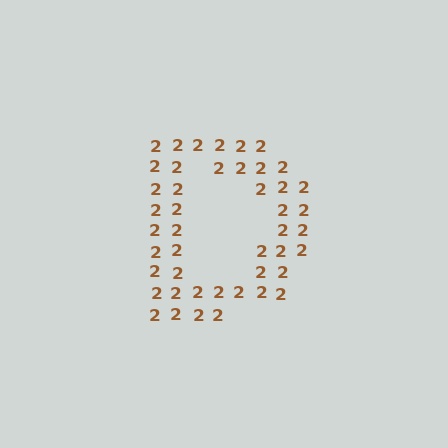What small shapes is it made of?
It is made of small digit 2's.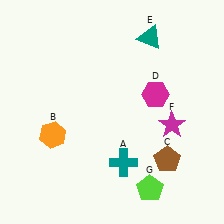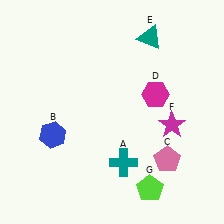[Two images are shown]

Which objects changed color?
B changed from orange to blue. C changed from brown to pink.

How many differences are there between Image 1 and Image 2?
There are 2 differences between the two images.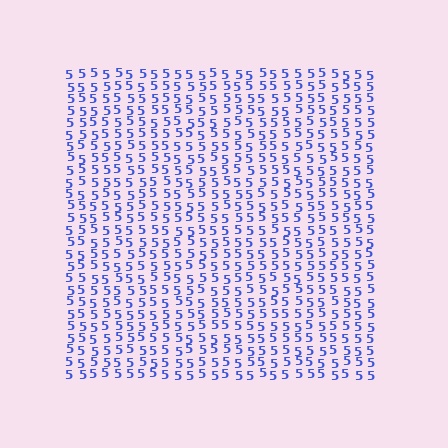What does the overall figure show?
The overall figure shows a square.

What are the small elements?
The small elements are digit 5's.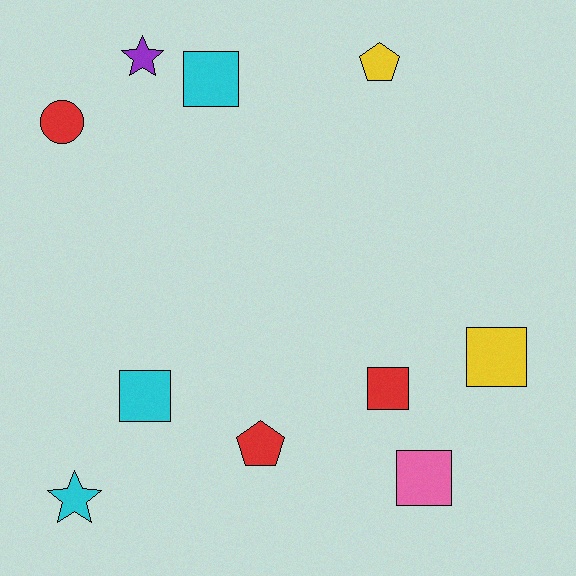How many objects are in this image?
There are 10 objects.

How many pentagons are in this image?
There are 2 pentagons.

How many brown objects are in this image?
There are no brown objects.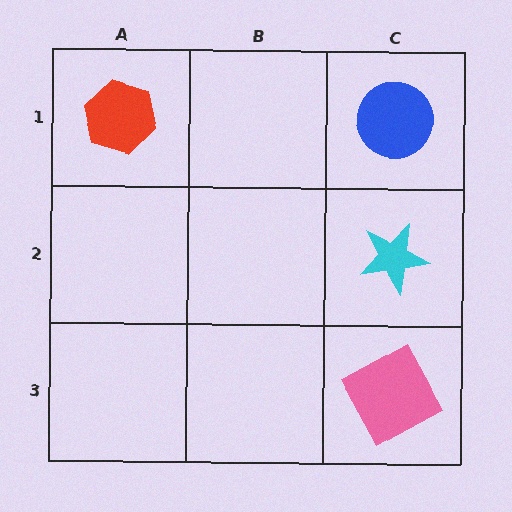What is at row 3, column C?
A pink square.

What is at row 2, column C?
A cyan star.